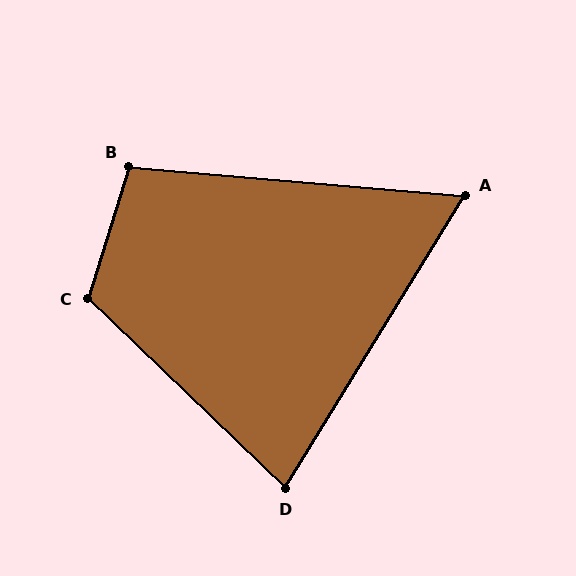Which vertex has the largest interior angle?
C, at approximately 117 degrees.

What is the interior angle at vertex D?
Approximately 78 degrees (acute).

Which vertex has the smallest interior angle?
A, at approximately 63 degrees.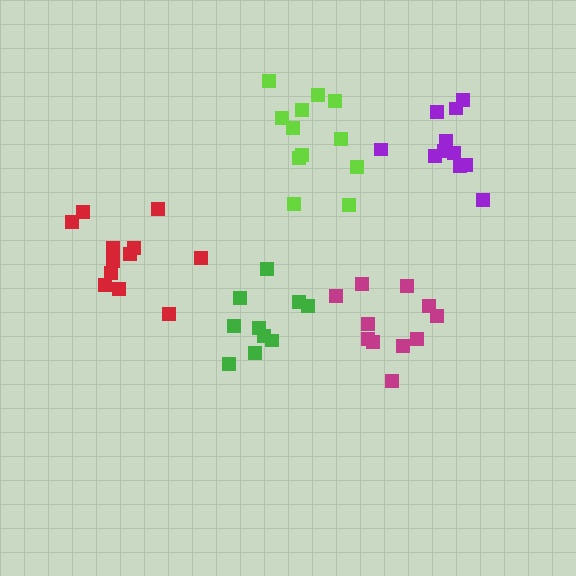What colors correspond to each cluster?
The clusters are colored: magenta, red, purple, lime, green.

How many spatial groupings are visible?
There are 5 spatial groupings.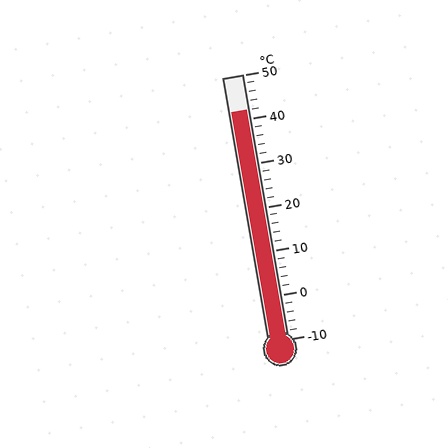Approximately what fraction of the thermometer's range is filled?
The thermometer is filled to approximately 85% of its range.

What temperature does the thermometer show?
The thermometer shows approximately 42°C.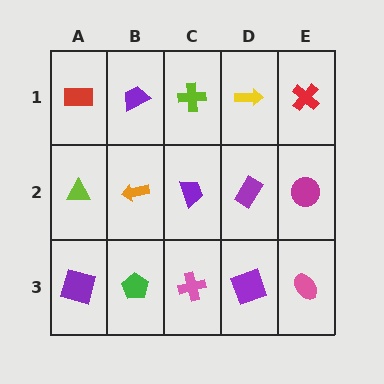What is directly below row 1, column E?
A magenta circle.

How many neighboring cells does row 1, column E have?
2.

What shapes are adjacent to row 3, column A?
A lime triangle (row 2, column A), a green pentagon (row 3, column B).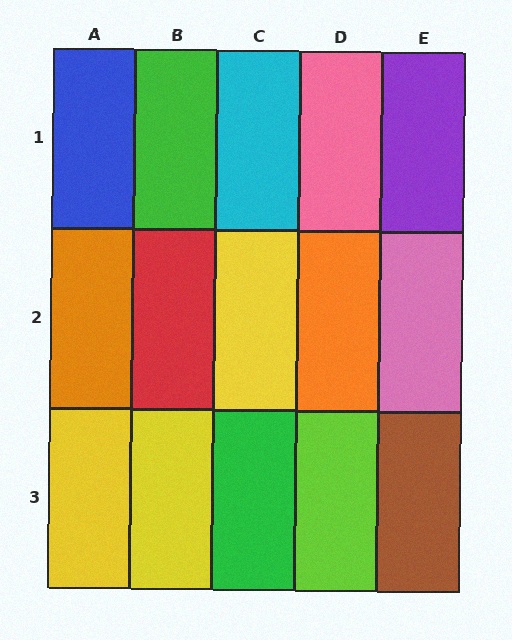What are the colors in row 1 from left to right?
Blue, green, cyan, pink, purple.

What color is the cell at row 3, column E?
Brown.